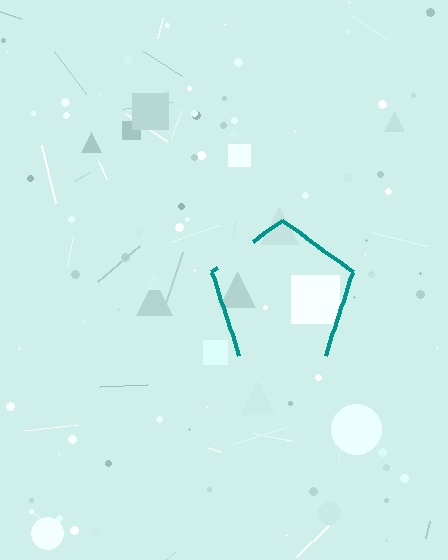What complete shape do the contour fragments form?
The contour fragments form a pentagon.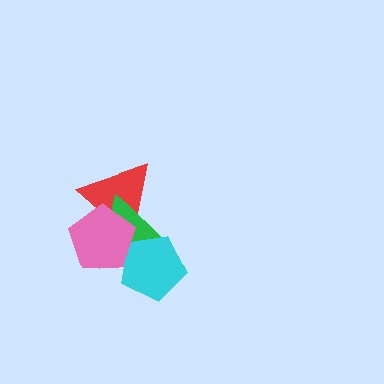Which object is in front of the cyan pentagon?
The pink pentagon is in front of the cyan pentagon.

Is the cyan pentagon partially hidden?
Yes, it is partially covered by another shape.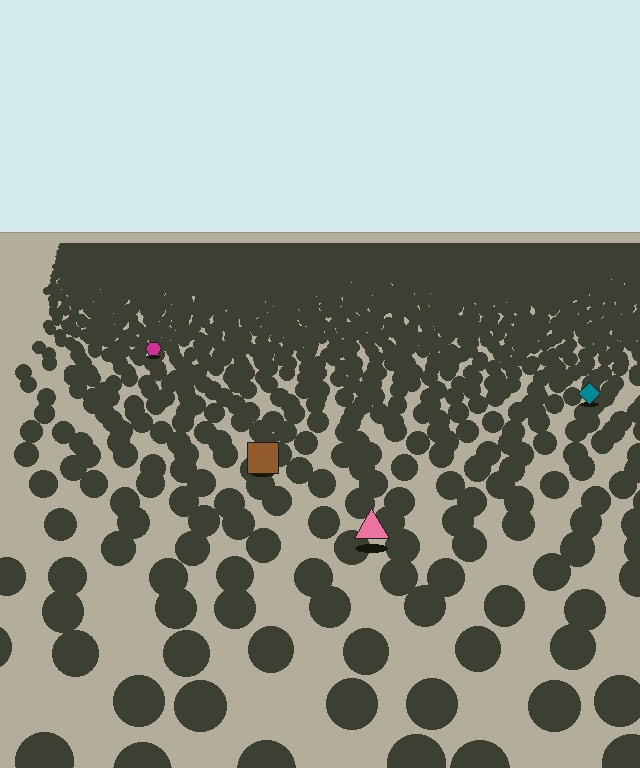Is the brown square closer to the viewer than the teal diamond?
Yes. The brown square is closer — you can tell from the texture gradient: the ground texture is coarser near it.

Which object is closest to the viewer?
The pink triangle is closest. The texture marks near it are larger and more spread out.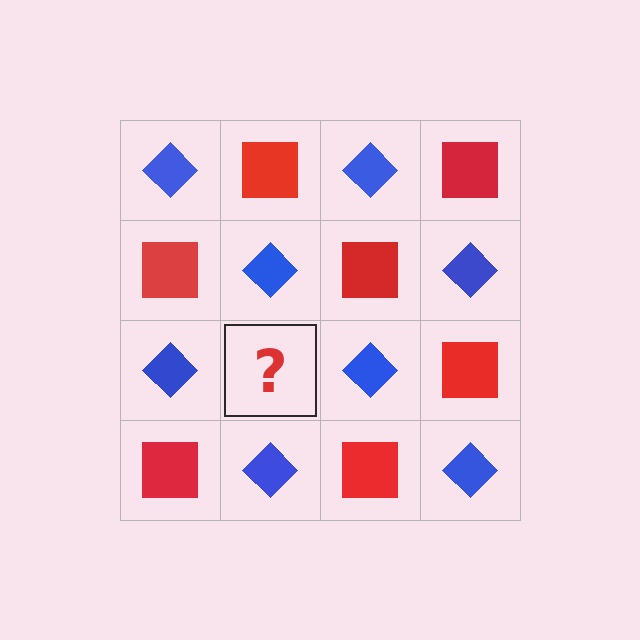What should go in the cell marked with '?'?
The missing cell should contain a red square.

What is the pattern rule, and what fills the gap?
The rule is that it alternates blue diamond and red square in a checkerboard pattern. The gap should be filled with a red square.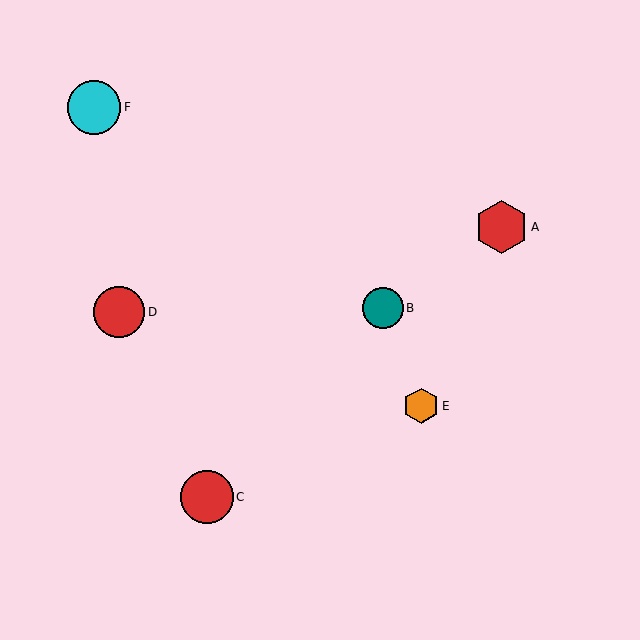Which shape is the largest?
The cyan circle (labeled F) is the largest.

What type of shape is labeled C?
Shape C is a red circle.